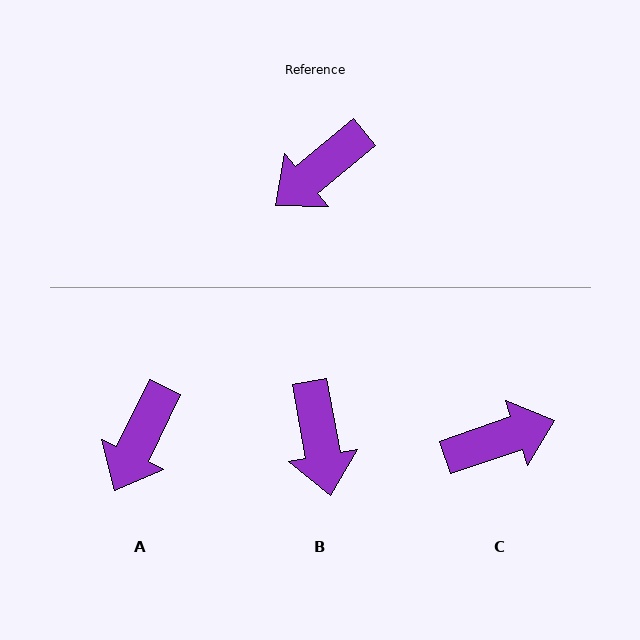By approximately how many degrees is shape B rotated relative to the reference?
Approximately 60 degrees counter-clockwise.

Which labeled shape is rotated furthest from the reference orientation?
C, about 159 degrees away.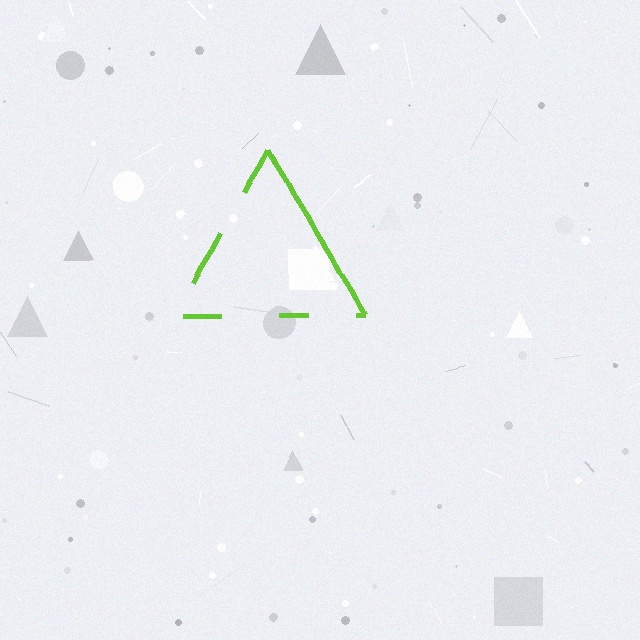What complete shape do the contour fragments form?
The contour fragments form a triangle.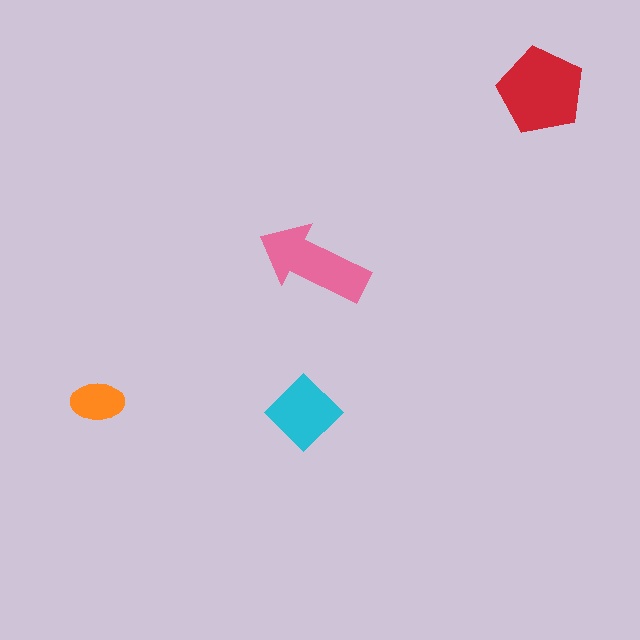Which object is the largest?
The red pentagon.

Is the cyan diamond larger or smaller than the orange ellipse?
Larger.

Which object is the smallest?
The orange ellipse.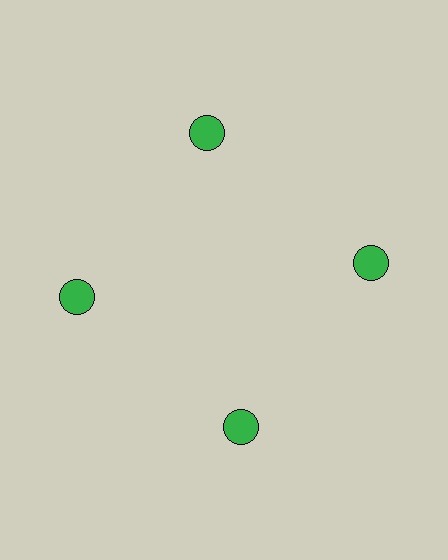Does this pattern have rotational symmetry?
Yes, this pattern has 4-fold rotational symmetry. It looks the same after rotating 90 degrees around the center.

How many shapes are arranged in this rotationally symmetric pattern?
There are 4 shapes, arranged in 4 groups of 1.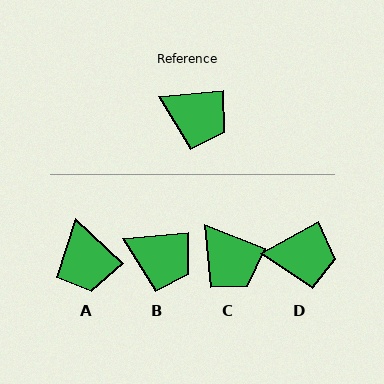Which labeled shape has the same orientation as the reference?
B.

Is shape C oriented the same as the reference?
No, it is off by about 26 degrees.